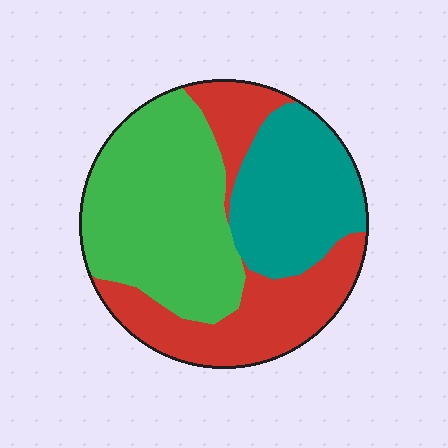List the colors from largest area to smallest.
From largest to smallest: green, red, teal.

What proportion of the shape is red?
Red covers about 30% of the shape.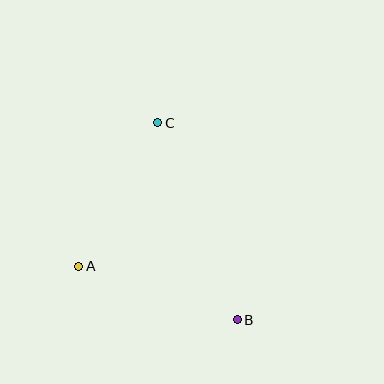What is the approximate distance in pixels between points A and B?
The distance between A and B is approximately 167 pixels.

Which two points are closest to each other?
Points A and C are closest to each other.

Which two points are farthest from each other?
Points B and C are farthest from each other.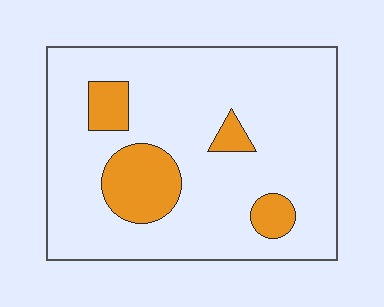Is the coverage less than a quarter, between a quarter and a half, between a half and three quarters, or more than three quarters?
Less than a quarter.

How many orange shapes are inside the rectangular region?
4.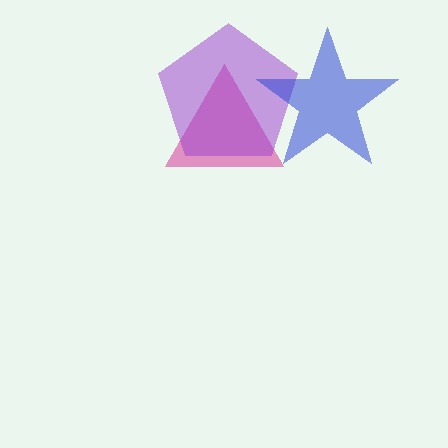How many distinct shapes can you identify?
There are 3 distinct shapes: a pink triangle, a purple pentagon, a blue star.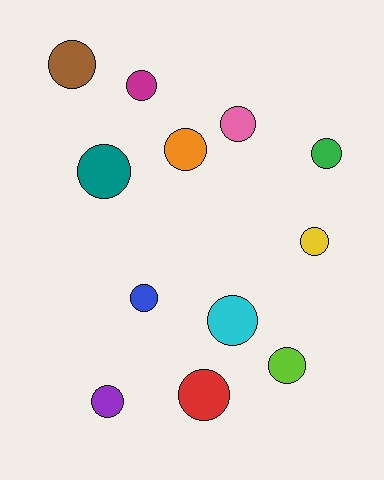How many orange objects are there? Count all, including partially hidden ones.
There is 1 orange object.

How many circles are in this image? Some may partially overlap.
There are 12 circles.